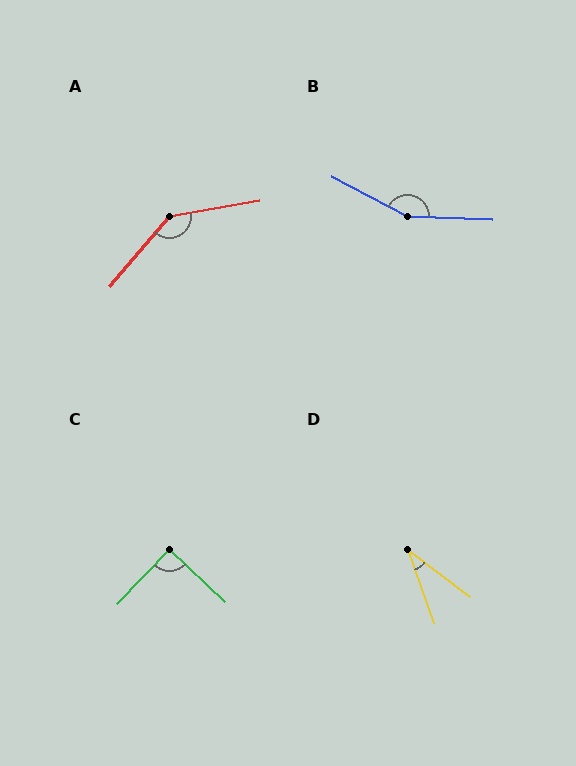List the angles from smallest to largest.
D (34°), C (90°), A (141°), B (154°).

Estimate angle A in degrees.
Approximately 141 degrees.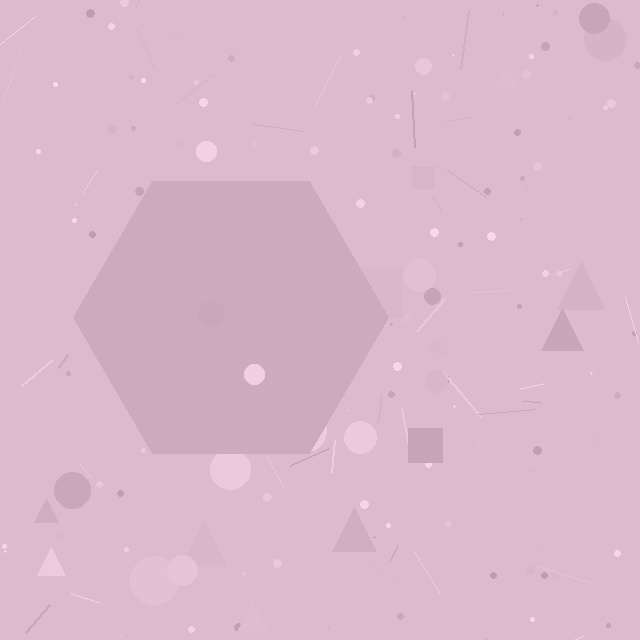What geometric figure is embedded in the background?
A hexagon is embedded in the background.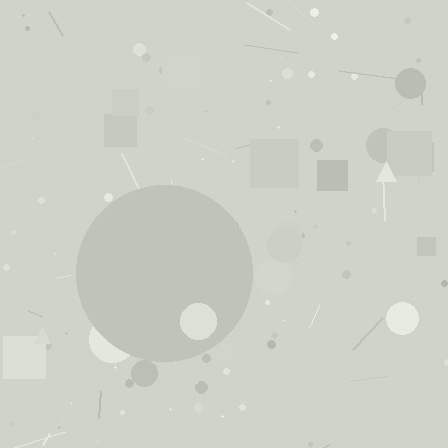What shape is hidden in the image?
A circle is hidden in the image.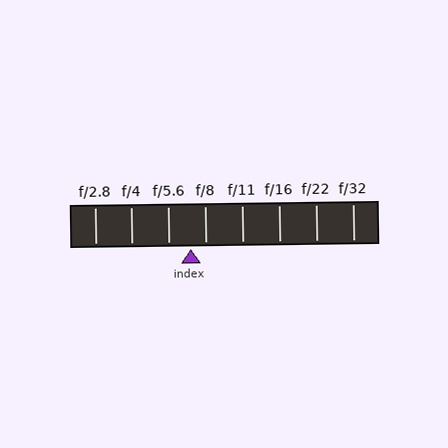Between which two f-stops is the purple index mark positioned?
The index mark is between f/5.6 and f/8.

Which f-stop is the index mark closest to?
The index mark is closest to f/8.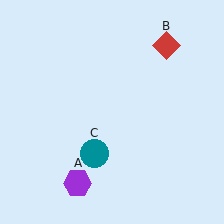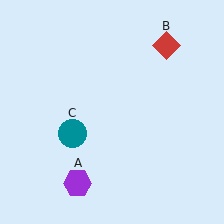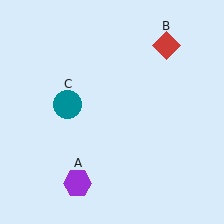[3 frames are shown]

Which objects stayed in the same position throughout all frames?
Purple hexagon (object A) and red diamond (object B) remained stationary.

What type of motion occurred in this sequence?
The teal circle (object C) rotated clockwise around the center of the scene.